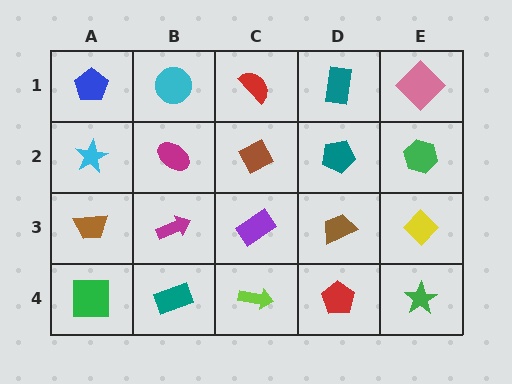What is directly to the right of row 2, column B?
A brown diamond.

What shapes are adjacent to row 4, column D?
A brown trapezoid (row 3, column D), a lime arrow (row 4, column C), a green star (row 4, column E).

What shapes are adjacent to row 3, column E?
A green hexagon (row 2, column E), a green star (row 4, column E), a brown trapezoid (row 3, column D).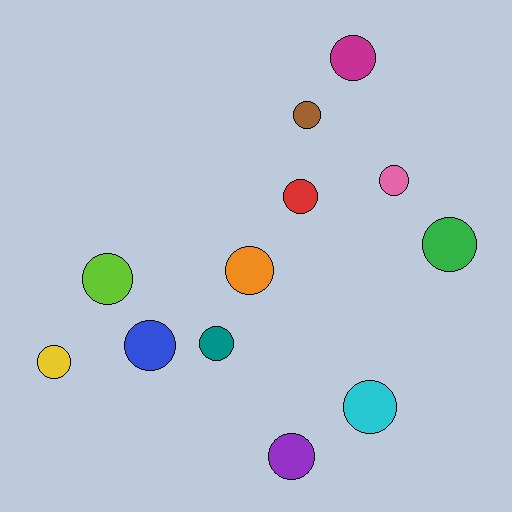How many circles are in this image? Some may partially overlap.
There are 12 circles.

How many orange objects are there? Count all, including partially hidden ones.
There is 1 orange object.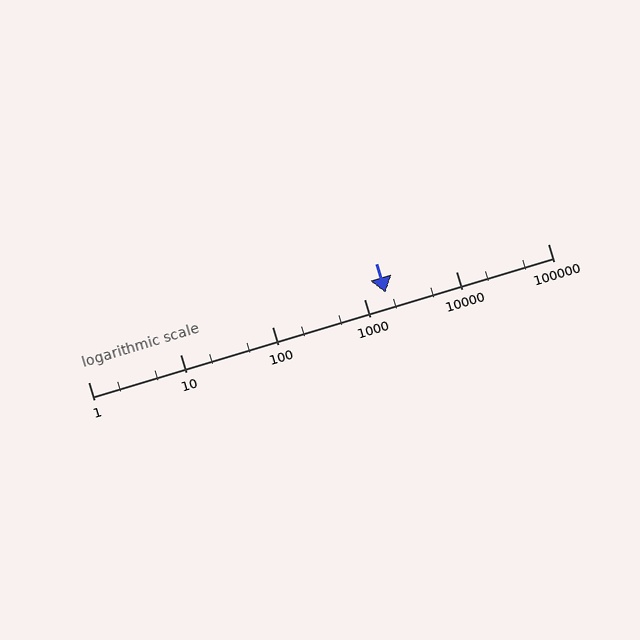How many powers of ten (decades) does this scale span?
The scale spans 5 decades, from 1 to 100000.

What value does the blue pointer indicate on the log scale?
The pointer indicates approximately 1700.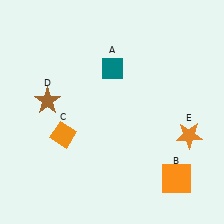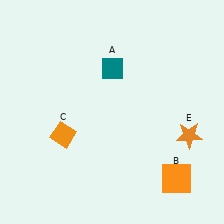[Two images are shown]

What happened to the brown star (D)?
The brown star (D) was removed in Image 2. It was in the top-left area of Image 1.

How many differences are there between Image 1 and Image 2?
There is 1 difference between the two images.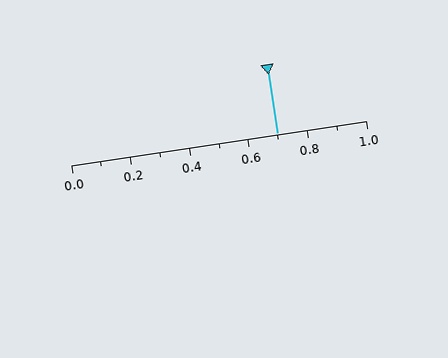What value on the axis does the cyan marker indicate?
The marker indicates approximately 0.7.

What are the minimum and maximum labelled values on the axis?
The axis runs from 0.0 to 1.0.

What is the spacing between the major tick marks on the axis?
The major ticks are spaced 0.2 apart.